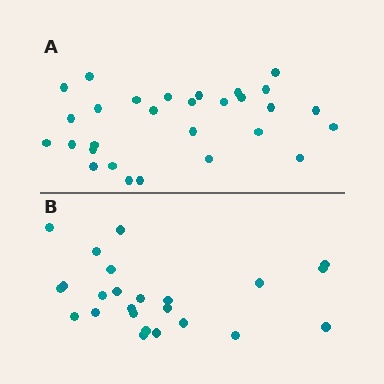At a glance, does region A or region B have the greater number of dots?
Region A (the top region) has more dots.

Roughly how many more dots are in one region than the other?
Region A has about 5 more dots than region B.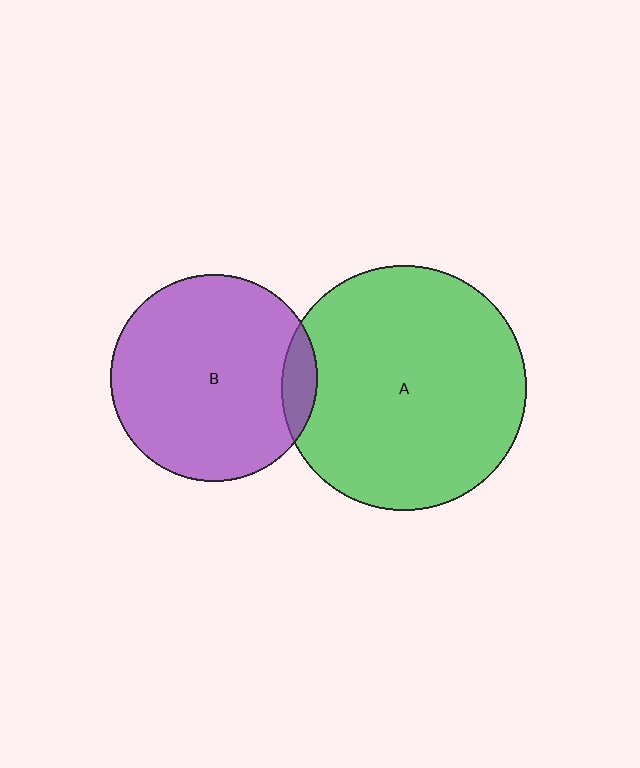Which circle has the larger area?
Circle A (green).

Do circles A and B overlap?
Yes.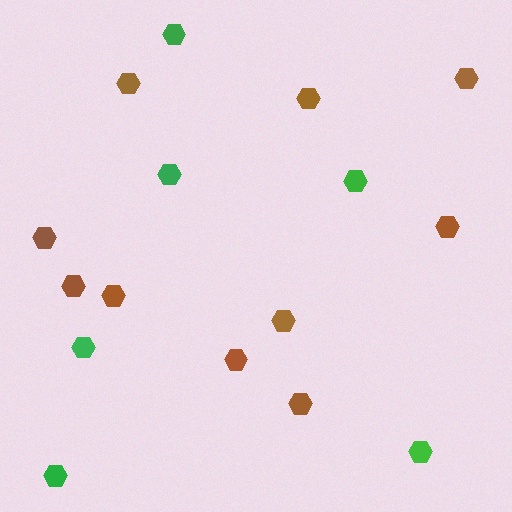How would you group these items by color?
There are 2 groups: one group of green hexagons (6) and one group of brown hexagons (10).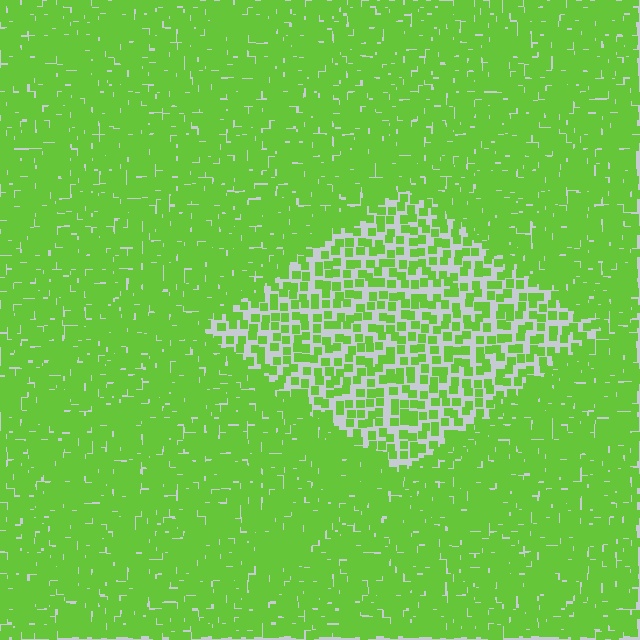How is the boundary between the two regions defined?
The boundary is defined by a change in element density (approximately 2.3x ratio). All elements are the same color, size, and shape.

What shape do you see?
I see a diamond.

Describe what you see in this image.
The image contains small lime elements arranged at two different densities. A diamond-shaped region is visible where the elements are less densely packed than the surrounding area.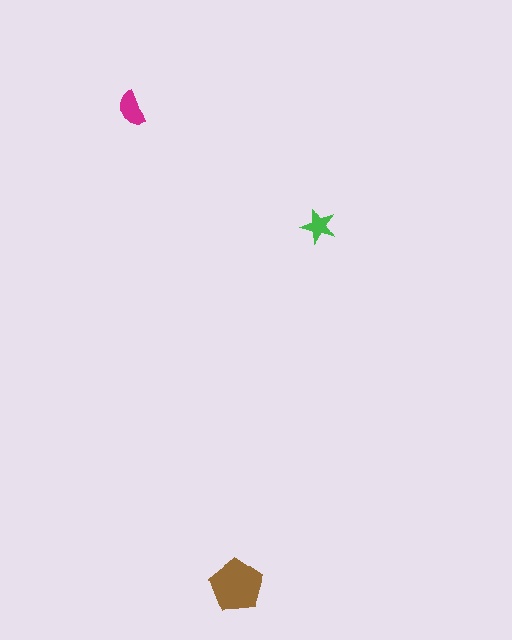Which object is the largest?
The brown pentagon.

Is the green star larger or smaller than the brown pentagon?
Smaller.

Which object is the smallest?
The green star.